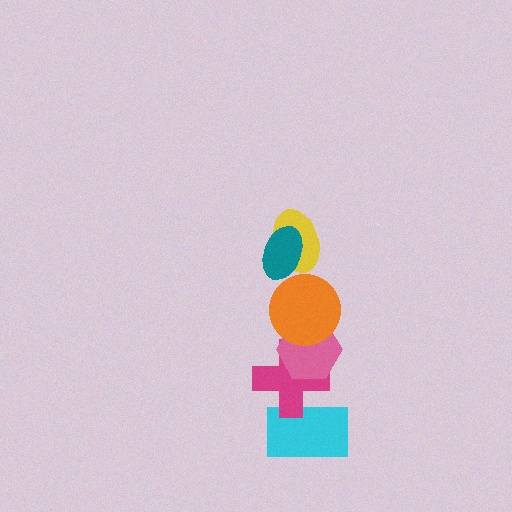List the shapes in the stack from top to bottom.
From top to bottom: the teal ellipse, the yellow ellipse, the orange circle, the pink hexagon, the magenta cross, the cyan rectangle.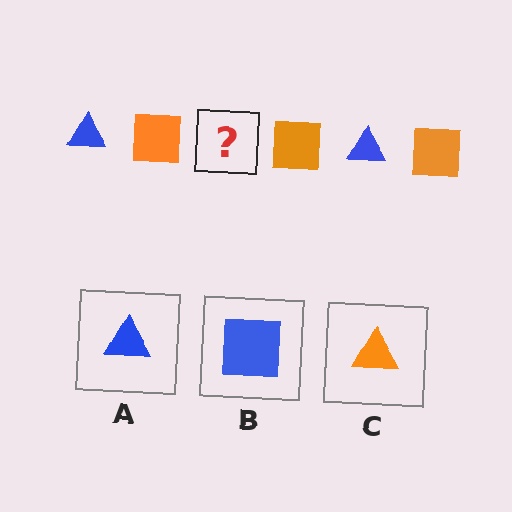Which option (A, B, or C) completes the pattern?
A.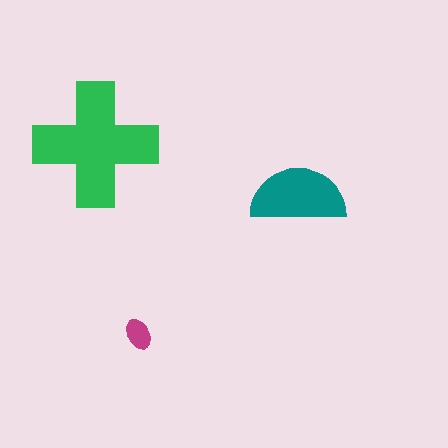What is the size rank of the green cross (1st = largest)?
1st.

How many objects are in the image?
There are 3 objects in the image.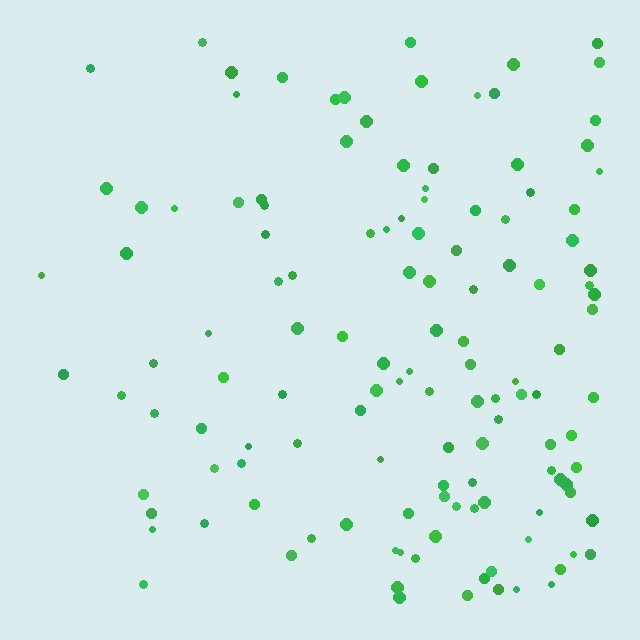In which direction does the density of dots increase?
From left to right, with the right side densest.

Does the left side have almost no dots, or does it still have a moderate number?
Still a moderate number, just noticeably fewer than the right.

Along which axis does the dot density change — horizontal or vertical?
Horizontal.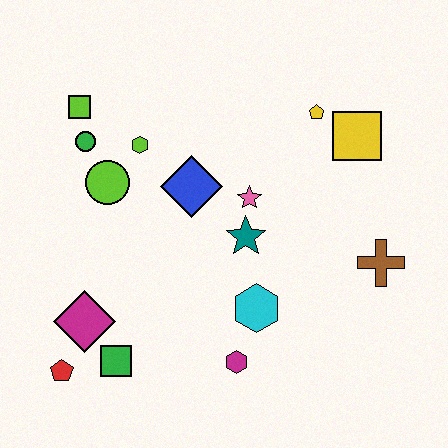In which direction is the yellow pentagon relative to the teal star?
The yellow pentagon is above the teal star.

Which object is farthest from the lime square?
The brown cross is farthest from the lime square.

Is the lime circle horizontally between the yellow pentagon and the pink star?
No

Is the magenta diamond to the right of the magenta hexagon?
No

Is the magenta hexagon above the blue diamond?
No